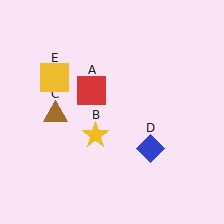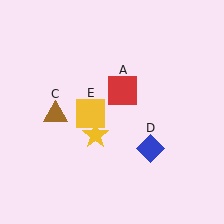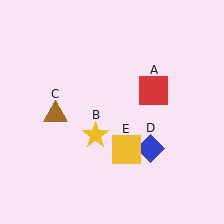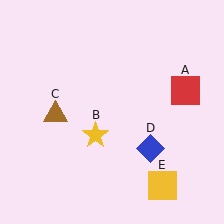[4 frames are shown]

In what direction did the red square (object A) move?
The red square (object A) moved right.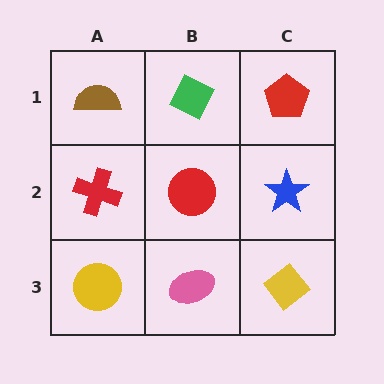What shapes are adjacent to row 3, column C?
A blue star (row 2, column C), a pink ellipse (row 3, column B).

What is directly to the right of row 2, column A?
A red circle.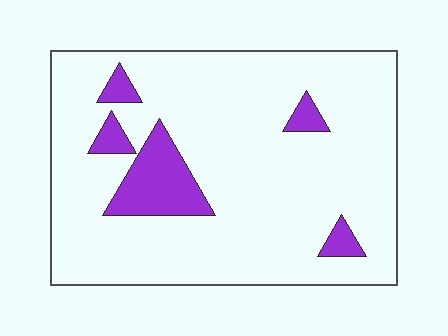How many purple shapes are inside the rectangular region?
5.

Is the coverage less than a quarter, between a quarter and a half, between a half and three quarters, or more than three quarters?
Less than a quarter.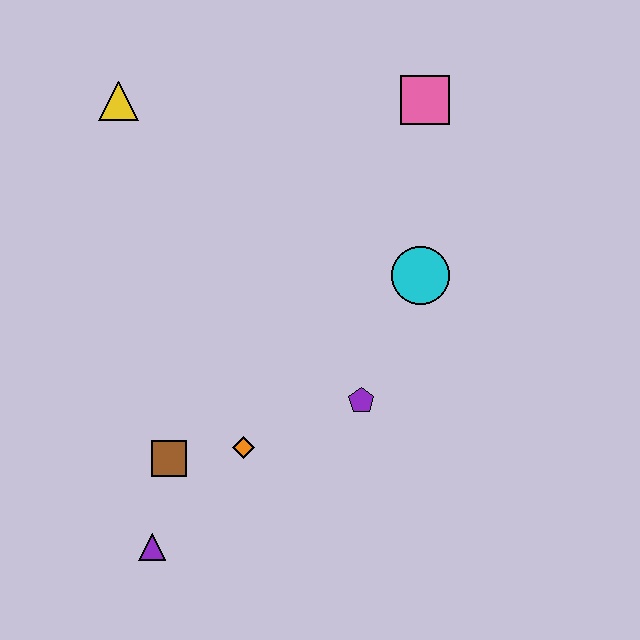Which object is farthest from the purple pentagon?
The yellow triangle is farthest from the purple pentagon.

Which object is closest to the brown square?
The orange diamond is closest to the brown square.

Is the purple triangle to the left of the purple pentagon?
Yes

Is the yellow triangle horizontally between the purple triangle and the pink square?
No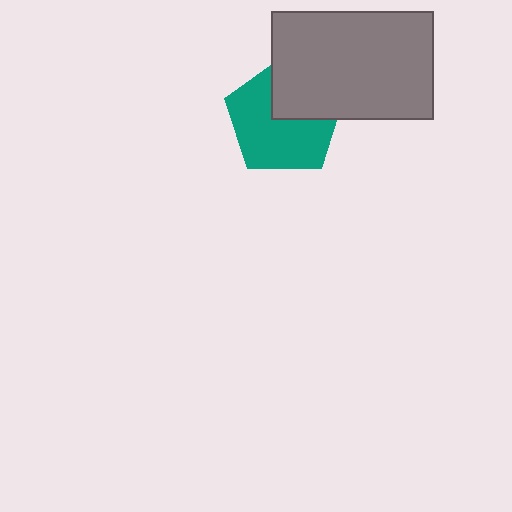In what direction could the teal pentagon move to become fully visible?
The teal pentagon could move toward the lower-left. That would shift it out from behind the gray rectangle entirely.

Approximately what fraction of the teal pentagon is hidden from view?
Roughly 34% of the teal pentagon is hidden behind the gray rectangle.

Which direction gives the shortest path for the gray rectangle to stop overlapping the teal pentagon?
Moving toward the upper-right gives the shortest separation.